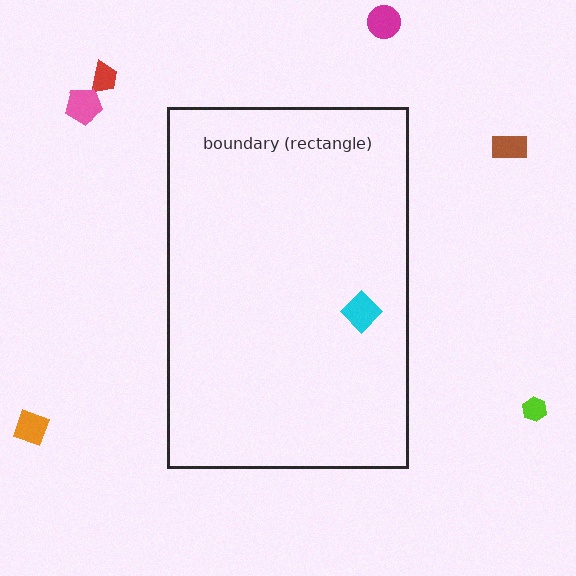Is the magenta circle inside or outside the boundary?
Outside.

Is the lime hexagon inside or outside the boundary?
Outside.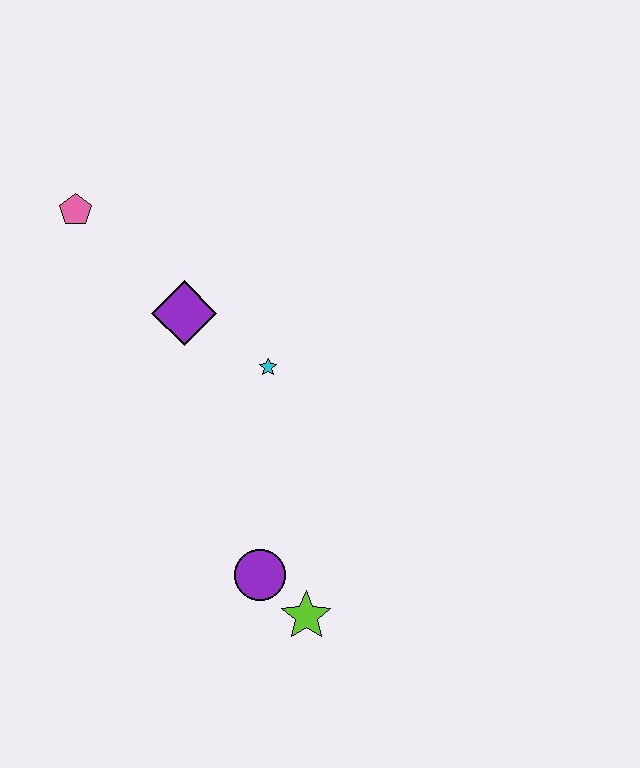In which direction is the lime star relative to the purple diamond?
The lime star is below the purple diamond.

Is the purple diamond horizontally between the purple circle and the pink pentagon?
Yes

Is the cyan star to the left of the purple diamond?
No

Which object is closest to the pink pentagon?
The purple diamond is closest to the pink pentagon.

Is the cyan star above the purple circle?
Yes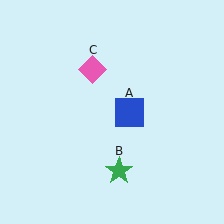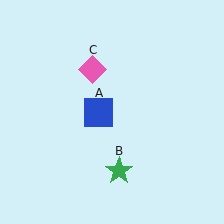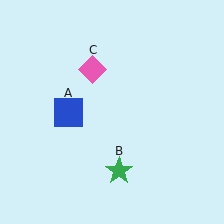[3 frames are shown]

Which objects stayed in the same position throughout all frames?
Green star (object B) and pink diamond (object C) remained stationary.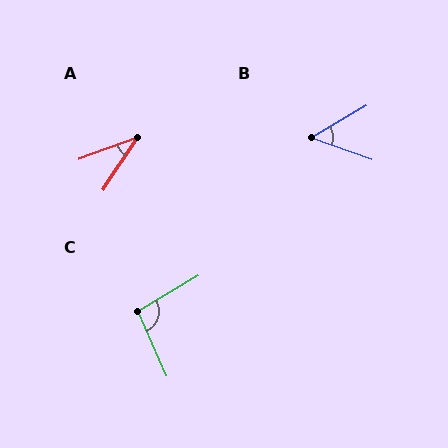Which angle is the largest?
C, at approximately 97 degrees.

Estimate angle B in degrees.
Approximately 50 degrees.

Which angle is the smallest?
A, at approximately 36 degrees.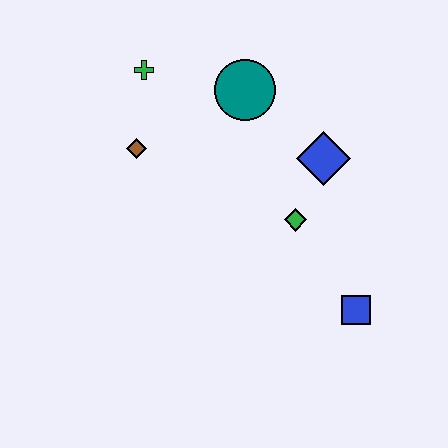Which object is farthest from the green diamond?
The green cross is farthest from the green diamond.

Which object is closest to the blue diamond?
The green diamond is closest to the blue diamond.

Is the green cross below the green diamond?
No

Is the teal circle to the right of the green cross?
Yes